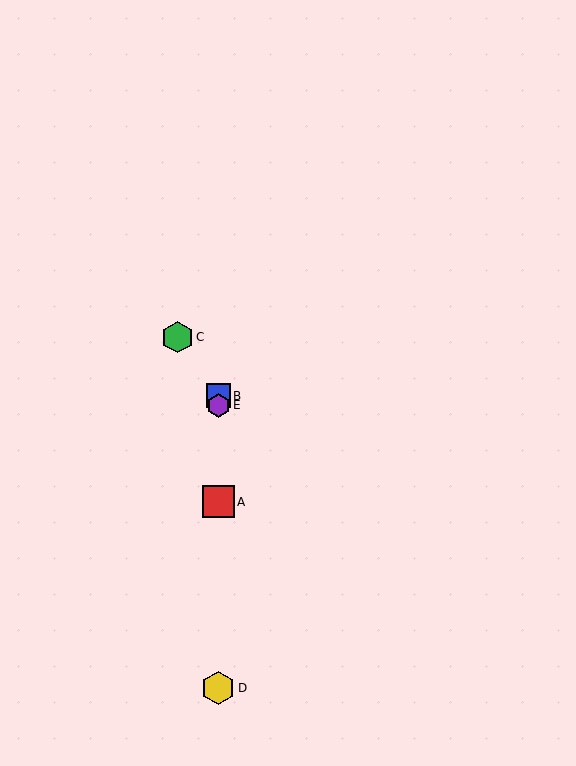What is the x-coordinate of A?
Object A is at x≈218.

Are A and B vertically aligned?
Yes, both are at x≈218.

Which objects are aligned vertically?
Objects A, B, D, E are aligned vertically.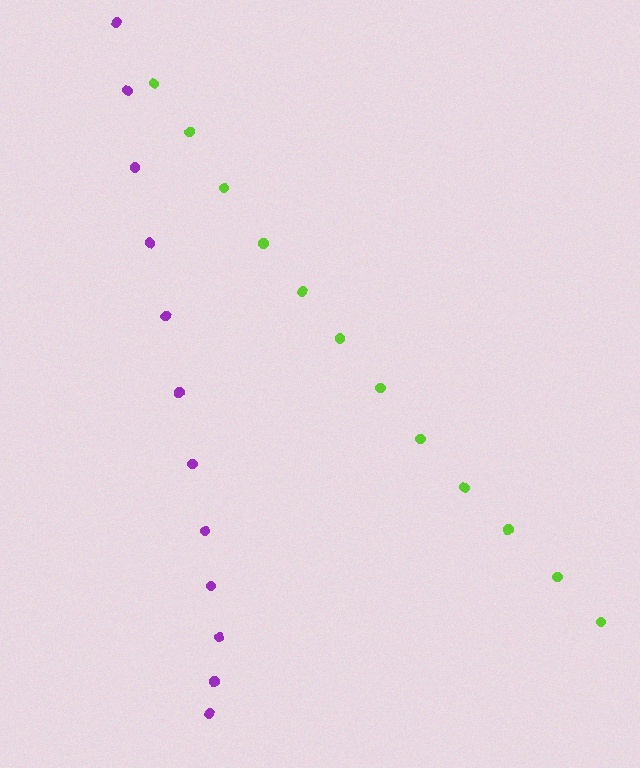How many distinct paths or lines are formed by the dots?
There are 2 distinct paths.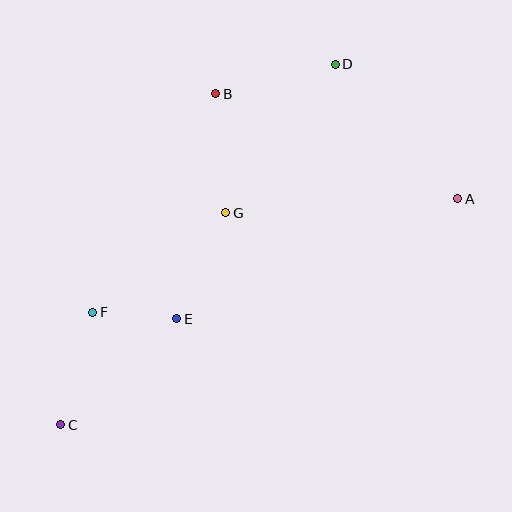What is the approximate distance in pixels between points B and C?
The distance between B and C is approximately 365 pixels.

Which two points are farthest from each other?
Points A and C are farthest from each other.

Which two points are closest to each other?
Points E and F are closest to each other.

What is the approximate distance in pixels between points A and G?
The distance between A and G is approximately 232 pixels.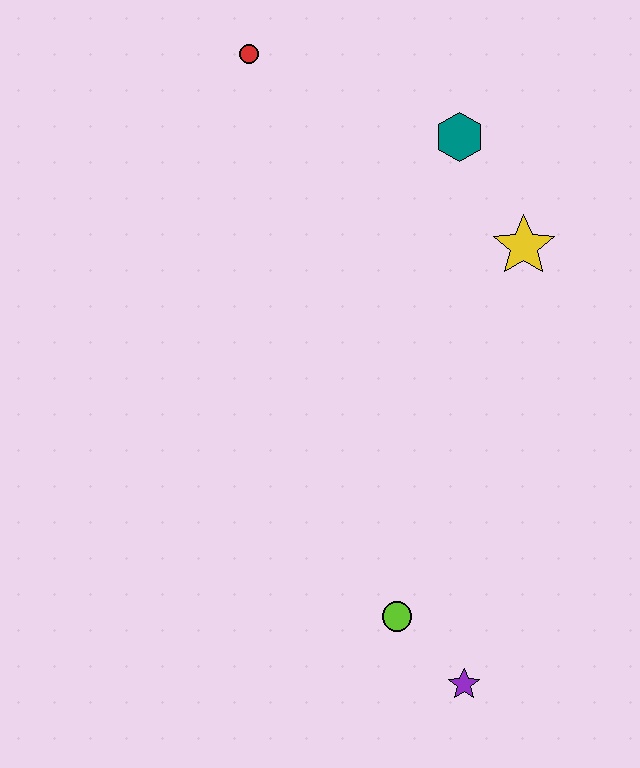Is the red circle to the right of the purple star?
No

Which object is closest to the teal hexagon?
The yellow star is closest to the teal hexagon.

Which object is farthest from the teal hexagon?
The purple star is farthest from the teal hexagon.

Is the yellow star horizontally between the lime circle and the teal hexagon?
No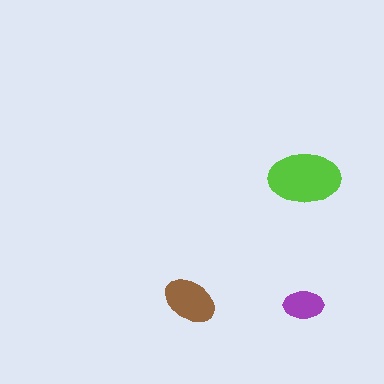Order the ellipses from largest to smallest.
the lime one, the brown one, the purple one.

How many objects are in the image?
There are 3 objects in the image.